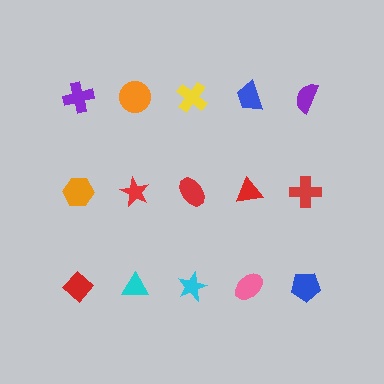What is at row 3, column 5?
A blue pentagon.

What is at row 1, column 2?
An orange circle.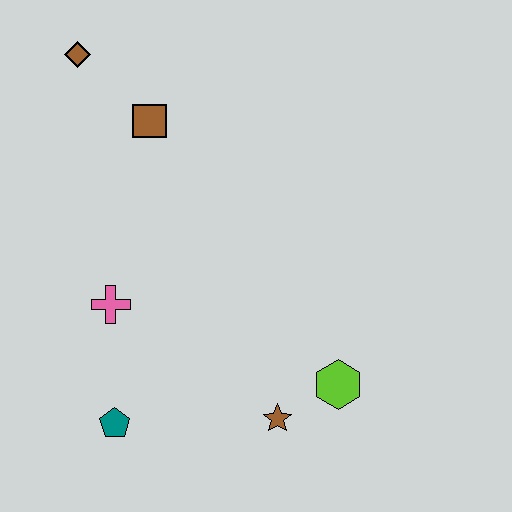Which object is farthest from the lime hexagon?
The brown diamond is farthest from the lime hexagon.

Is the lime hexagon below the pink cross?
Yes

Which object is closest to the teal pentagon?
The pink cross is closest to the teal pentagon.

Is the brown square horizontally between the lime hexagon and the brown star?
No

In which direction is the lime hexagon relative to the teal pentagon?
The lime hexagon is to the right of the teal pentagon.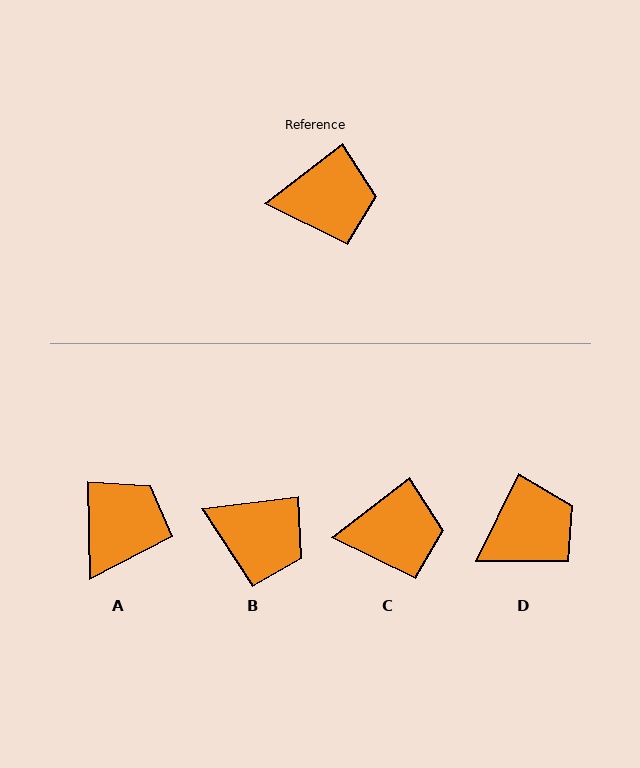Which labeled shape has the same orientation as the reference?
C.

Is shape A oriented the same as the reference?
No, it is off by about 54 degrees.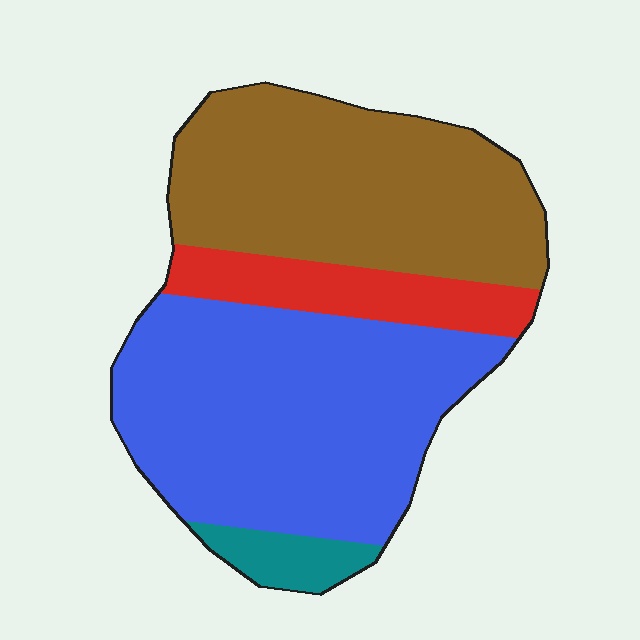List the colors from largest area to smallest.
From largest to smallest: blue, brown, red, teal.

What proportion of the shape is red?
Red covers 12% of the shape.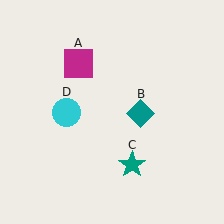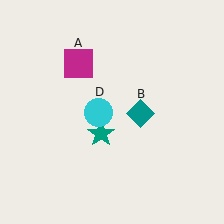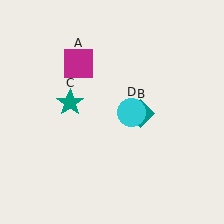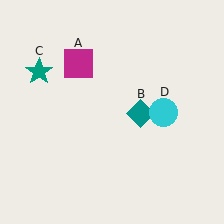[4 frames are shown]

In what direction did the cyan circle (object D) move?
The cyan circle (object D) moved right.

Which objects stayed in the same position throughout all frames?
Magenta square (object A) and teal diamond (object B) remained stationary.